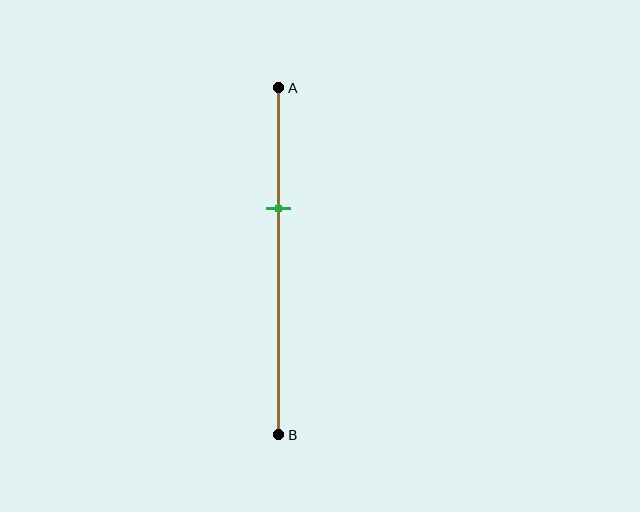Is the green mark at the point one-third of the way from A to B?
Yes, the mark is approximately at the one-third point.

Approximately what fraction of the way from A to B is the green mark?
The green mark is approximately 35% of the way from A to B.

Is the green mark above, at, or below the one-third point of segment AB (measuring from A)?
The green mark is approximately at the one-third point of segment AB.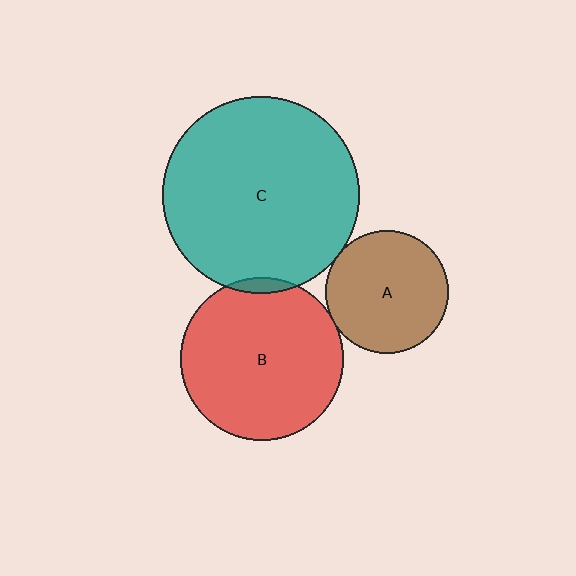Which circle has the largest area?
Circle C (teal).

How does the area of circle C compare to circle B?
Approximately 1.5 times.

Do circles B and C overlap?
Yes.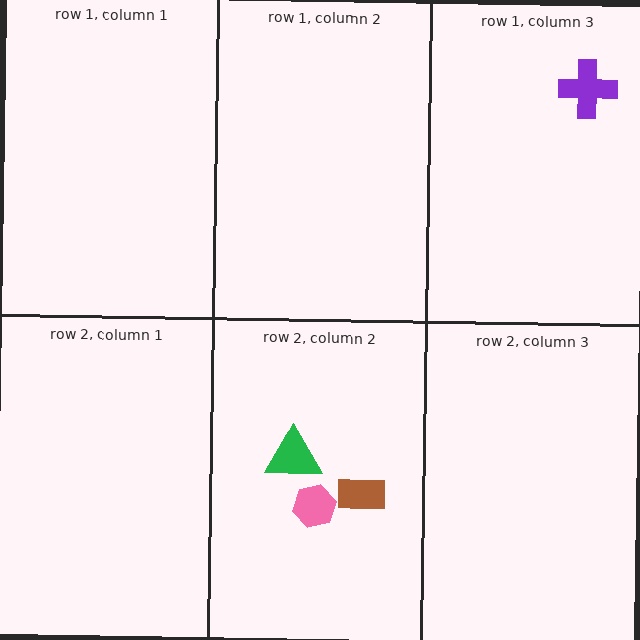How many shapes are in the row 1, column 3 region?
1.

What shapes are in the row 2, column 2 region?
The green triangle, the pink hexagon, the brown rectangle.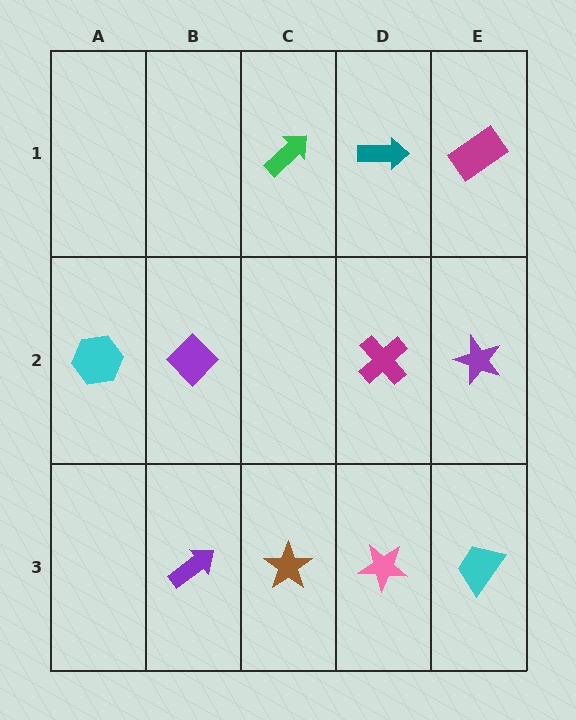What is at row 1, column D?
A teal arrow.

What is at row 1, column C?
A green arrow.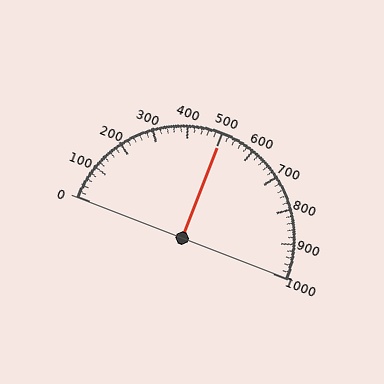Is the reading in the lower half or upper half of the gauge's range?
The reading is in the upper half of the range (0 to 1000).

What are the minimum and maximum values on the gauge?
The gauge ranges from 0 to 1000.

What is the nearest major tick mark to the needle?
The nearest major tick mark is 500.